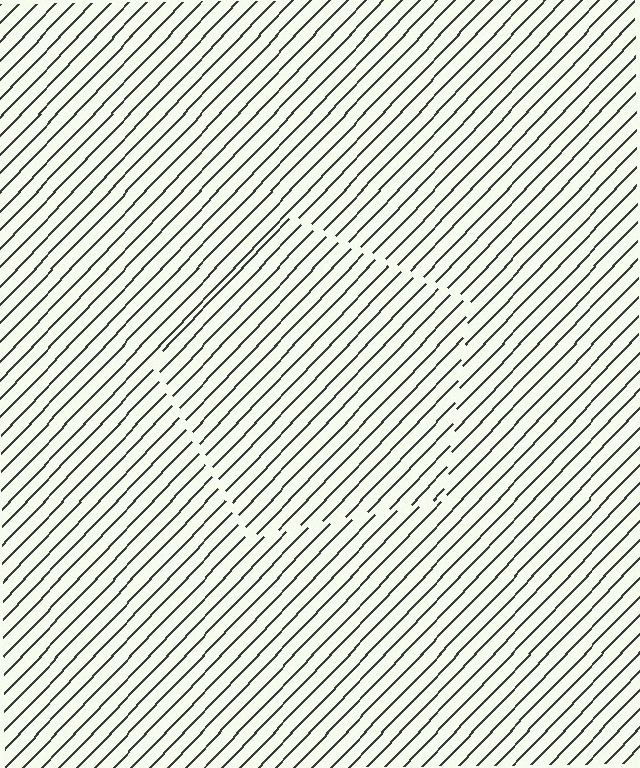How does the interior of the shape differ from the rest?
The interior of the shape contains the same grating, shifted by half a period — the contour is defined by the phase discontinuity where line-ends from the inner and outer gratings abut.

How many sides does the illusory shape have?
5 sides — the line-ends trace a pentagon.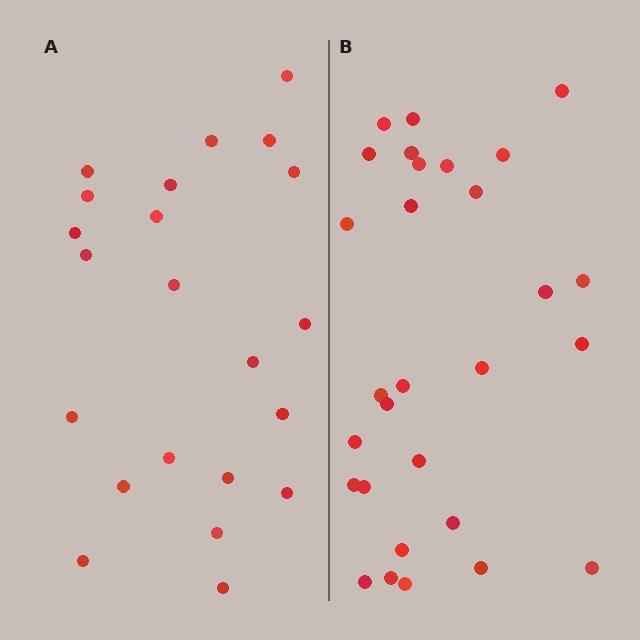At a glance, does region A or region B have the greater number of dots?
Region B (the right region) has more dots.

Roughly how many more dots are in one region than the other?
Region B has roughly 8 or so more dots than region A.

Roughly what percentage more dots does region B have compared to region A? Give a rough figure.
About 30% more.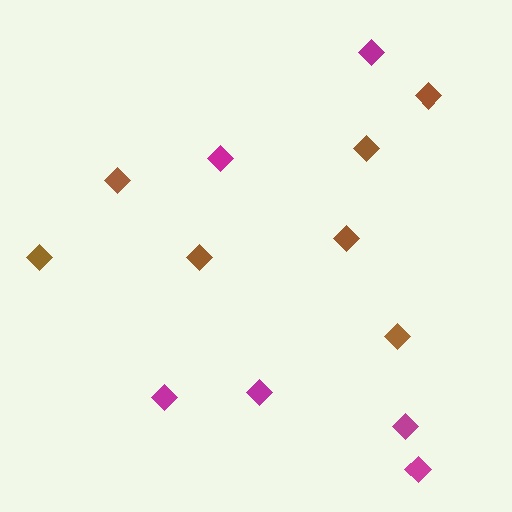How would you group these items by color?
There are 2 groups: one group of brown diamonds (7) and one group of magenta diamonds (6).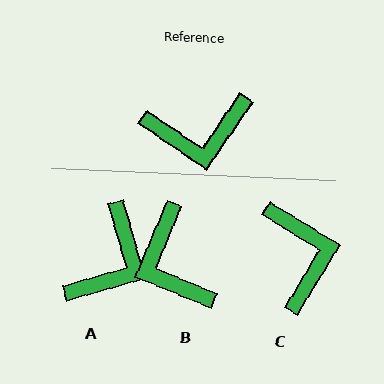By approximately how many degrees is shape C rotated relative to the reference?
Approximately 93 degrees counter-clockwise.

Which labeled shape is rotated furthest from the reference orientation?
C, about 93 degrees away.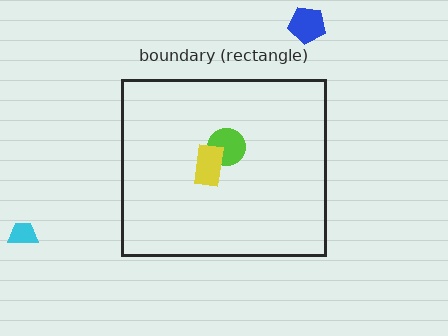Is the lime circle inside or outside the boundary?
Inside.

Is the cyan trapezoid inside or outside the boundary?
Outside.